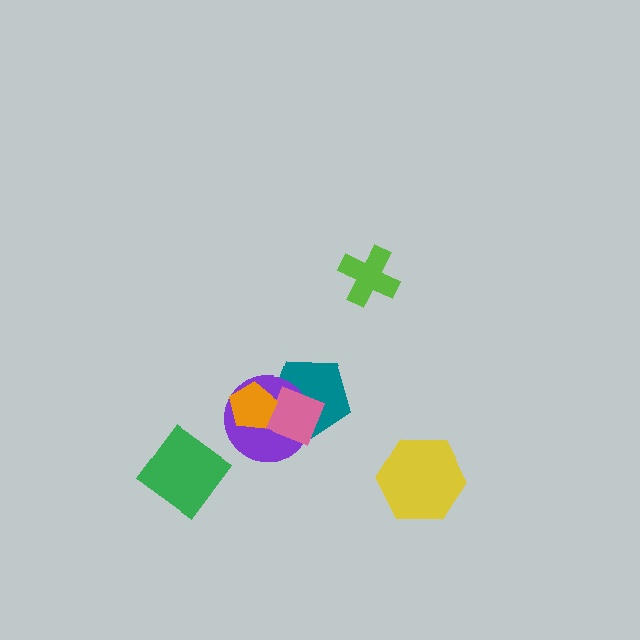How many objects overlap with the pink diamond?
3 objects overlap with the pink diamond.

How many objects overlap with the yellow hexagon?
0 objects overlap with the yellow hexagon.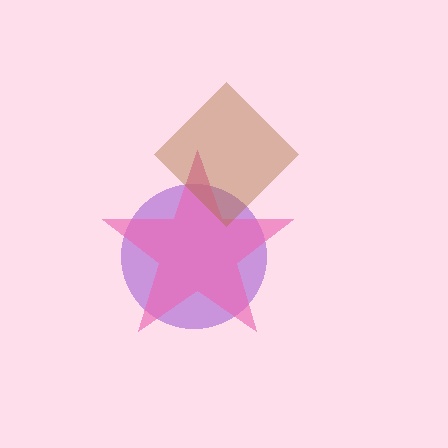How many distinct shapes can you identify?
There are 3 distinct shapes: a purple circle, a pink star, a brown diamond.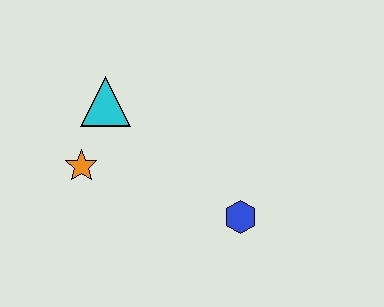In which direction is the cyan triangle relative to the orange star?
The cyan triangle is above the orange star.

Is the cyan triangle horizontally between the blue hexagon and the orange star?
Yes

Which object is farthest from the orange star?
The blue hexagon is farthest from the orange star.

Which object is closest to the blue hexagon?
The orange star is closest to the blue hexagon.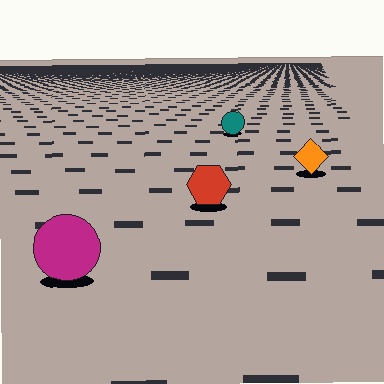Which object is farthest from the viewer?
The teal circle is farthest from the viewer. It appears smaller and the ground texture around it is denser.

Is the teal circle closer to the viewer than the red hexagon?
No. The red hexagon is closer — you can tell from the texture gradient: the ground texture is coarser near it.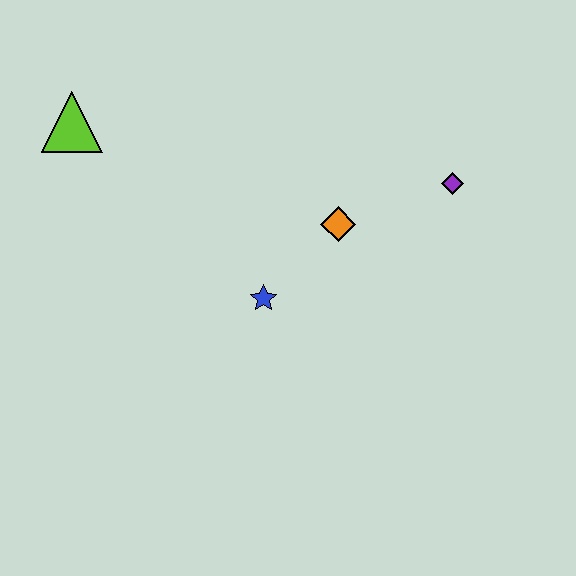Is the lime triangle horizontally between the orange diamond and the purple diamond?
No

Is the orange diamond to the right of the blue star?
Yes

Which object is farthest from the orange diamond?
The lime triangle is farthest from the orange diamond.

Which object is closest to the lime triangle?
The blue star is closest to the lime triangle.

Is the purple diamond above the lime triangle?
No